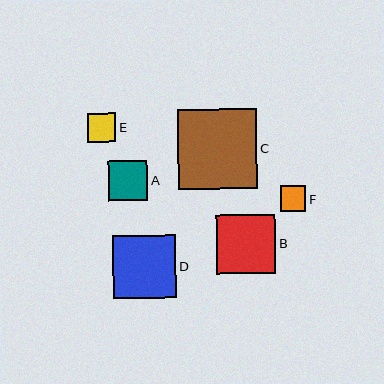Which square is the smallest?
Square F is the smallest with a size of approximately 26 pixels.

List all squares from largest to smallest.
From largest to smallest: C, D, B, A, E, F.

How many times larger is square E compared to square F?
Square E is approximately 1.1 times the size of square F.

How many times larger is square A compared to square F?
Square A is approximately 1.5 times the size of square F.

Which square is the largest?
Square C is the largest with a size of approximately 80 pixels.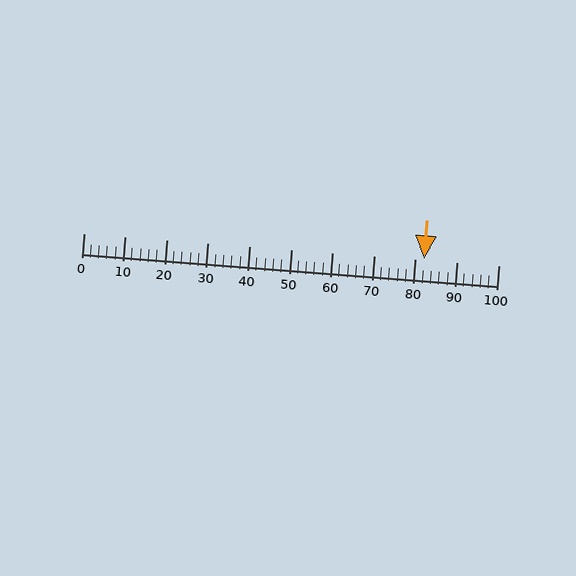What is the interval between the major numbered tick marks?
The major tick marks are spaced 10 units apart.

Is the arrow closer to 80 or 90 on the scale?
The arrow is closer to 80.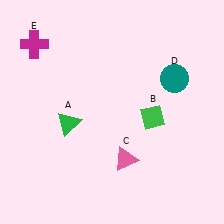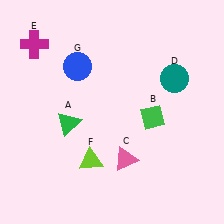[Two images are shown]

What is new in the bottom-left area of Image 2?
A lime triangle (F) was added in the bottom-left area of Image 2.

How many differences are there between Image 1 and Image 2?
There are 2 differences between the two images.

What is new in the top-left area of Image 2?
A blue circle (G) was added in the top-left area of Image 2.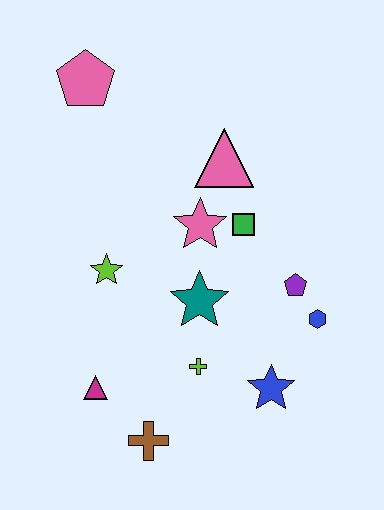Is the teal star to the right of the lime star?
Yes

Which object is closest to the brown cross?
The magenta triangle is closest to the brown cross.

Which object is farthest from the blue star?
The pink pentagon is farthest from the blue star.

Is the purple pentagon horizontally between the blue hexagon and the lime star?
Yes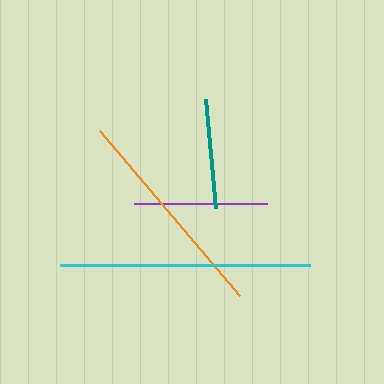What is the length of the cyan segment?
The cyan segment is approximately 250 pixels long.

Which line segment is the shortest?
The teal line is the shortest at approximately 110 pixels.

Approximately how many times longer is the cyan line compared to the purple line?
The cyan line is approximately 1.9 times the length of the purple line.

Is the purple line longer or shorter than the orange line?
The orange line is longer than the purple line.